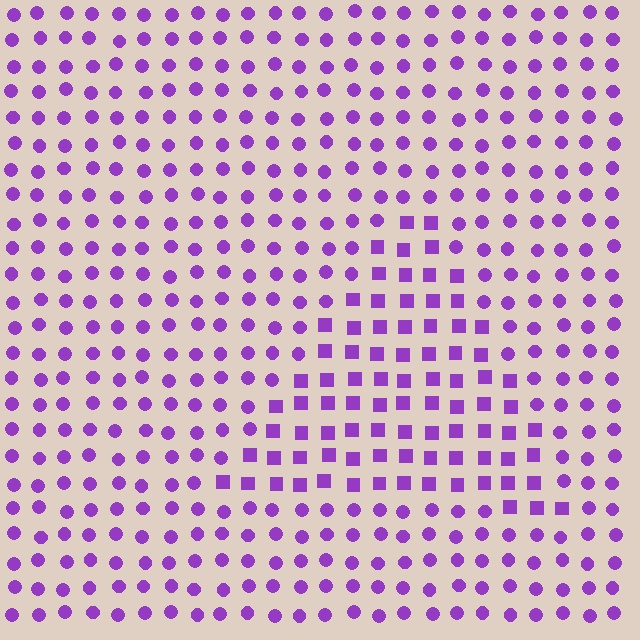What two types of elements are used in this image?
The image uses squares inside the triangle region and circles outside it.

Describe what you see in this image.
The image is filled with small purple elements arranged in a uniform grid. A triangle-shaped region contains squares, while the surrounding area contains circles. The boundary is defined purely by the change in element shape.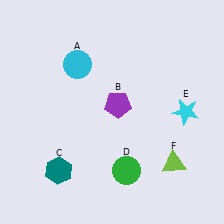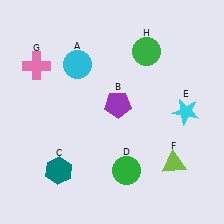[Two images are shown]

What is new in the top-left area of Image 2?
A pink cross (G) was added in the top-left area of Image 2.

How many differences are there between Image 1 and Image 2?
There are 2 differences between the two images.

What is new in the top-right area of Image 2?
A green circle (H) was added in the top-right area of Image 2.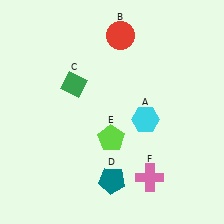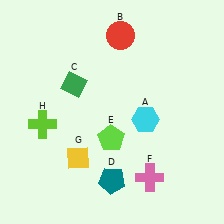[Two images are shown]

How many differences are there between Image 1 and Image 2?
There are 2 differences between the two images.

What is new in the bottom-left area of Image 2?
A yellow diamond (G) was added in the bottom-left area of Image 2.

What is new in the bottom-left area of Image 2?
A lime cross (H) was added in the bottom-left area of Image 2.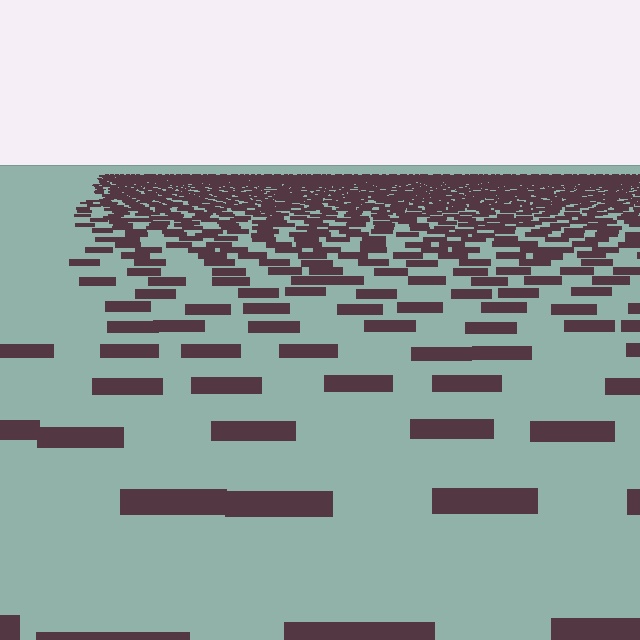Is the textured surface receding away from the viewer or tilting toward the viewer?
The surface is receding away from the viewer. Texture elements get smaller and denser toward the top.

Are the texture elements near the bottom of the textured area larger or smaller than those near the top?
Larger. Near the bottom, elements are closer to the viewer and appear at a bigger on-screen size.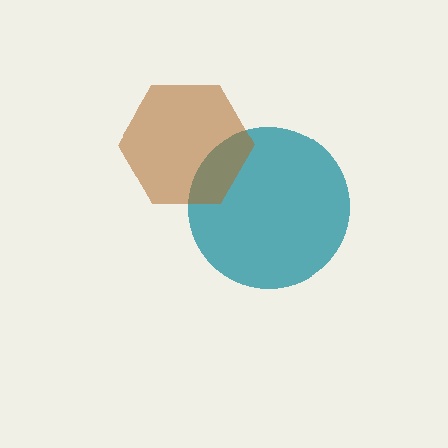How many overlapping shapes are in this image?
There are 2 overlapping shapes in the image.